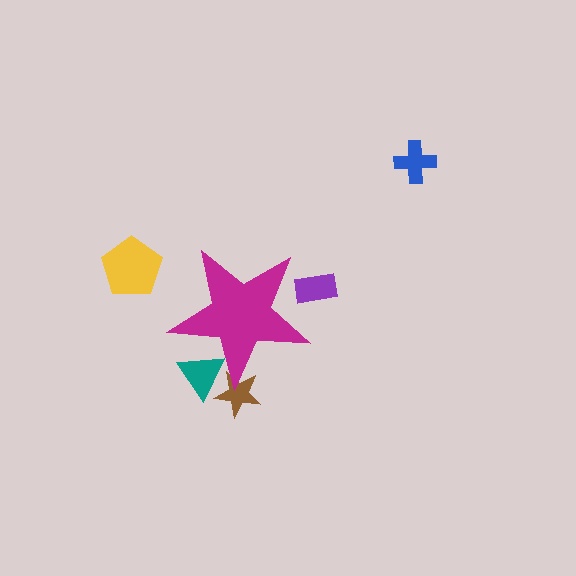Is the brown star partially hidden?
Yes, the brown star is partially hidden behind the magenta star.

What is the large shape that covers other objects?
A magenta star.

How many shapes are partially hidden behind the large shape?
3 shapes are partially hidden.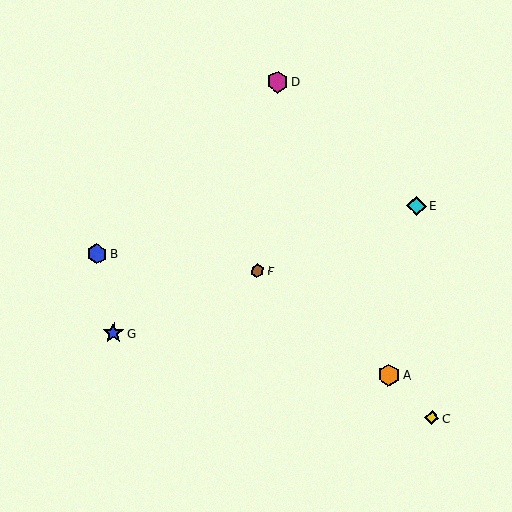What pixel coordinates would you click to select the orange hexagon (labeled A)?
Click at (389, 375) to select the orange hexagon A.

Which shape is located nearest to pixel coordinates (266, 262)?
The brown hexagon (labeled F) at (257, 271) is nearest to that location.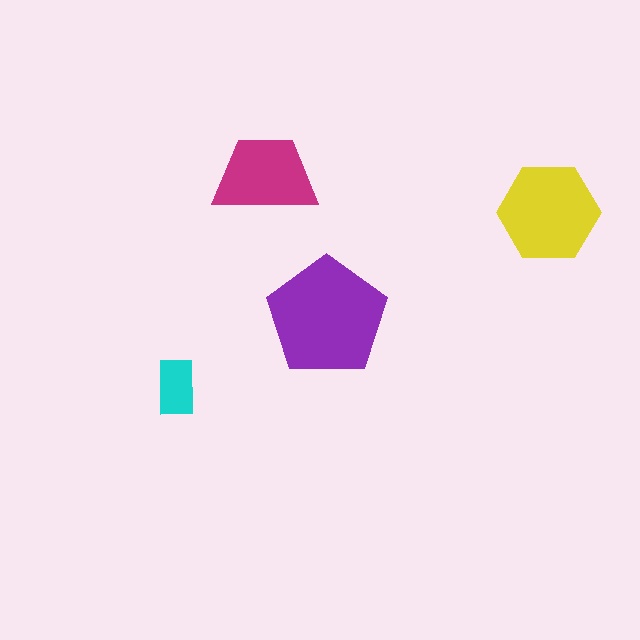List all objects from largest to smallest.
The purple pentagon, the yellow hexagon, the magenta trapezoid, the cyan rectangle.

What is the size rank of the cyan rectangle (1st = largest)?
4th.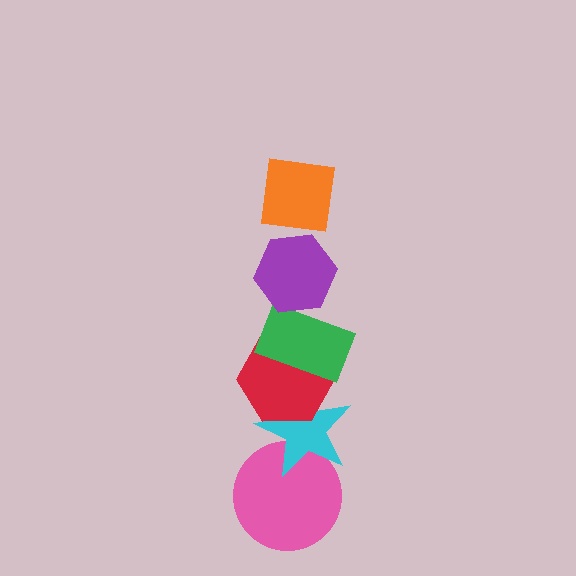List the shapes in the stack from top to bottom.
From top to bottom: the orange square, the purple hexagon, the green rectangle, the red hexagon, the cyan star, the pink circle.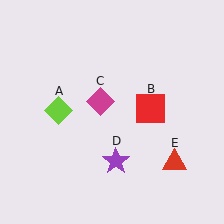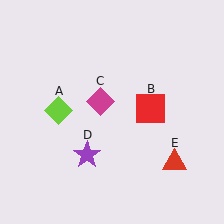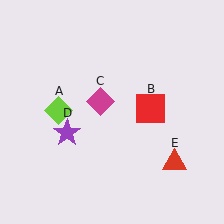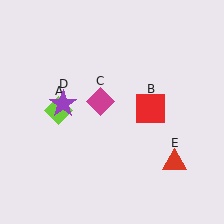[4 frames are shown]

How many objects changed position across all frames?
1 object changed position: purple star (object D).